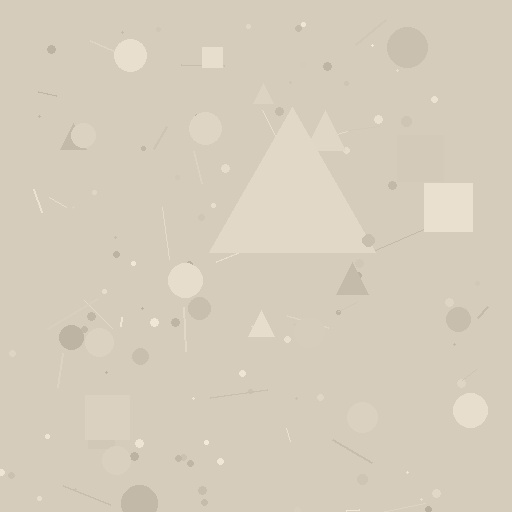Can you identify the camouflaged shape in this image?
The camouflaged shape is a triangle.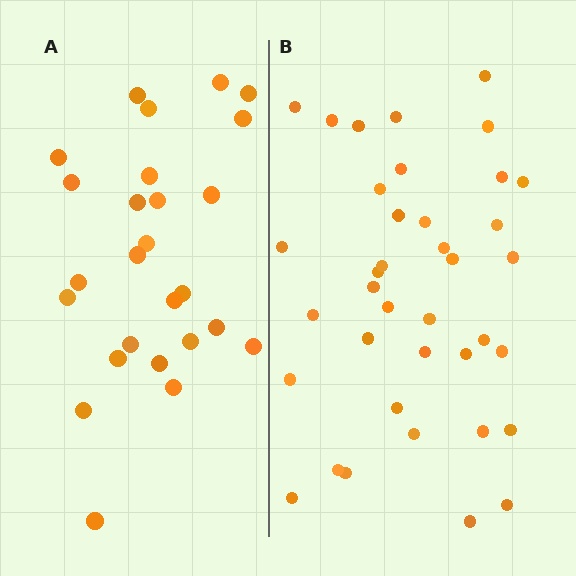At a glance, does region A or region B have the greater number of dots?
Region B (the right region) has more dots.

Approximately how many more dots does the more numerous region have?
Region B has roughly 12 or so more dots than region A.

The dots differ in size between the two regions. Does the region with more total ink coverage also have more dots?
No. Region A has more total ink coverage because its dots are larger, but region B actually contains more individual dots. Total area can be misleading — the number of items is what matters here.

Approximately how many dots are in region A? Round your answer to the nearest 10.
About 30 dots. (The exact count is 26, which rounds to 30.)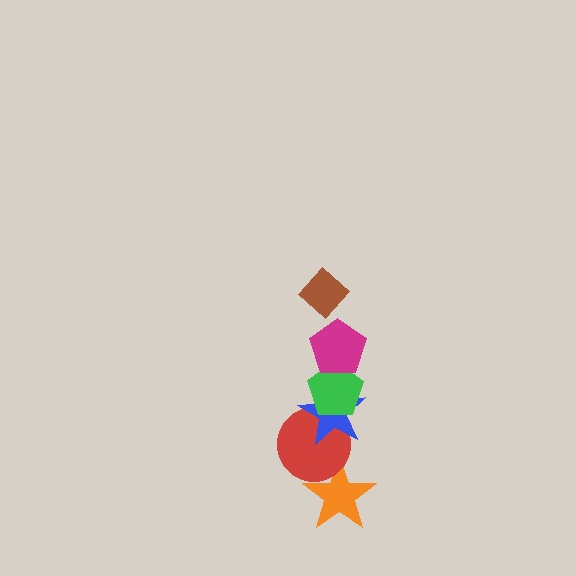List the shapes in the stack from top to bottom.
From top to bottom: the brown diamond, the magenta pentagon, the green pentagon, the blue star, the red circle, the orange star.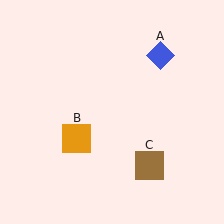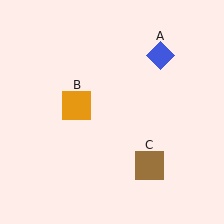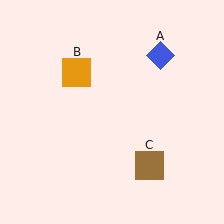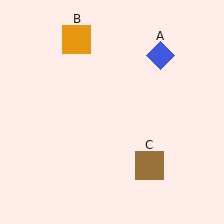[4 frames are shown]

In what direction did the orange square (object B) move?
The orange square (object B) moved up.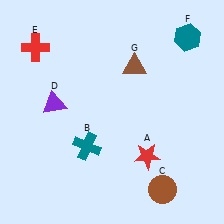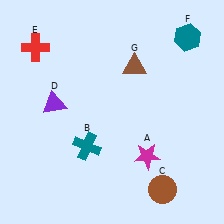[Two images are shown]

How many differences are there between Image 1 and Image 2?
There is 1 difference between the two images.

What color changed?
The star (A) changed from red in Image 1 to magenta in Image 2.